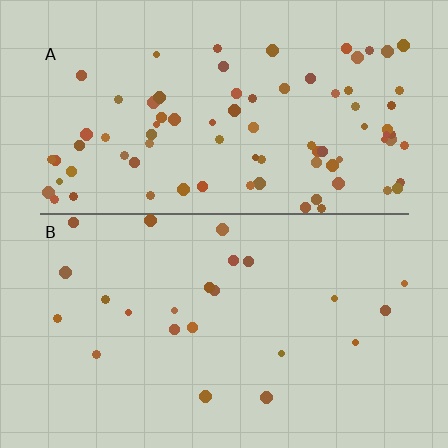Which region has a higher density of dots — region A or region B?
A (the top).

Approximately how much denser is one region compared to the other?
Approximately 3.6× — region A over region B.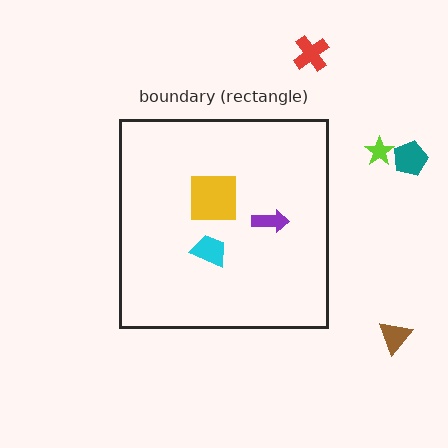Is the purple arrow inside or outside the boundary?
Inside.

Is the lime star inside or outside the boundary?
Outside.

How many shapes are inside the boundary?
3 inside, 4 outside.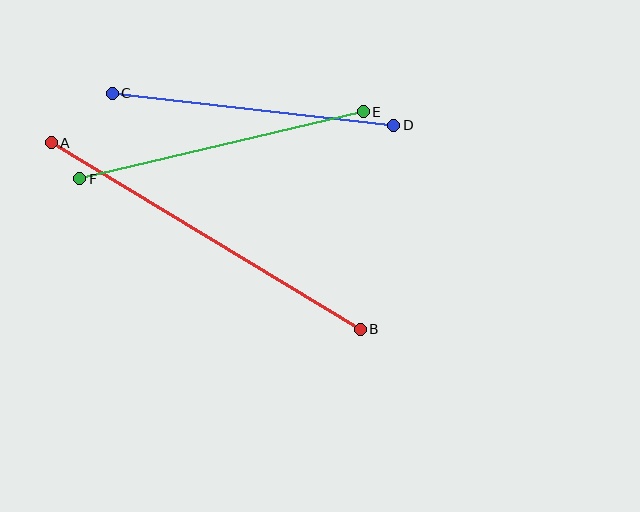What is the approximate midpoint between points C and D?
The midpoint is at approximately (253, 109) pixels.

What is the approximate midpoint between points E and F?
The midpoint is at approximately (221, 145) pixels.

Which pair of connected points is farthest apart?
Points A and B are farthest apart.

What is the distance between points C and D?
The distance is approximately 283 pixels.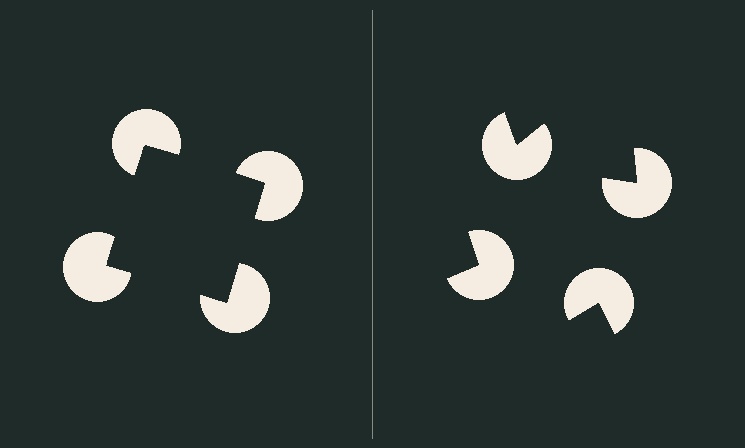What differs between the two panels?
The pac-man discs are positioned identically on both sides; only the wedge orientations differ. On the left they align to a square; on the right they are misaligned.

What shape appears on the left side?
An illusory square.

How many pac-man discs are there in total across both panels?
8 — 4 on each side.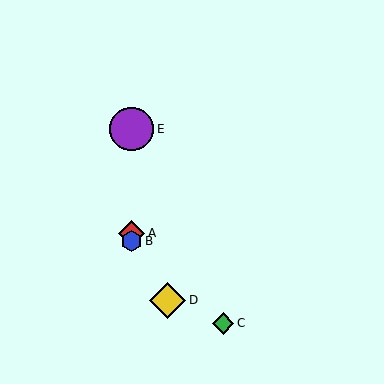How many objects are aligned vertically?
3 objects (A, B, E) are aligned vertically.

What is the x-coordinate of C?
Object C is at x≈223.